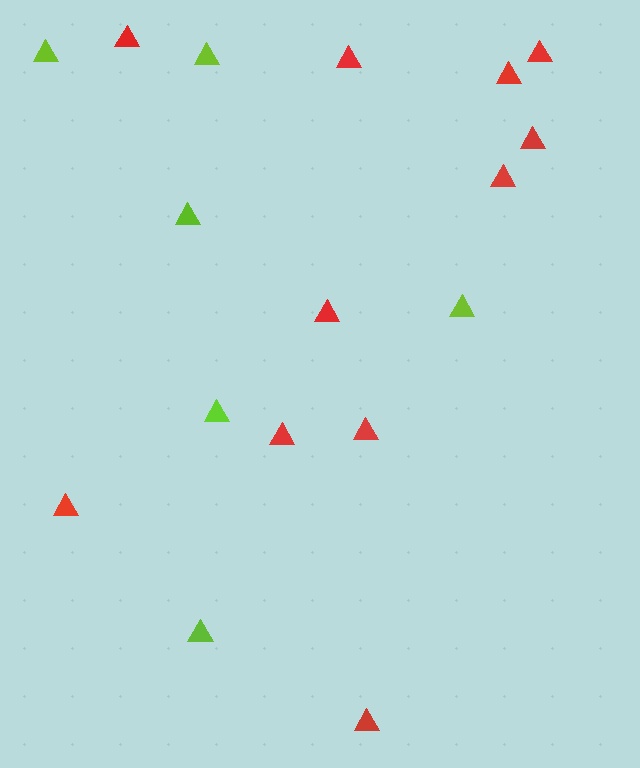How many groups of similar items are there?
There are 2 groups: one group of red triangles (11) and one group of lime triangles (6).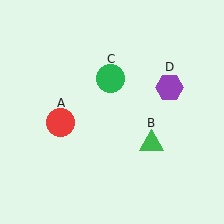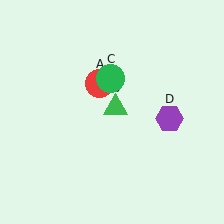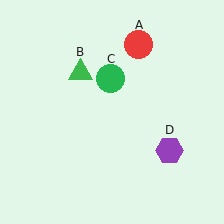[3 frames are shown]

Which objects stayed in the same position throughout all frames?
Green circle (object C) remained stationary.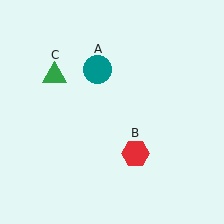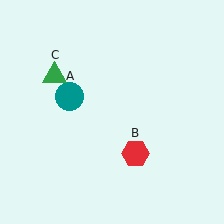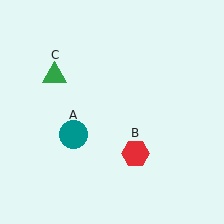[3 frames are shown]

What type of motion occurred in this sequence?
The teal circle (object A) rotated counterclockwise around the center of the scene.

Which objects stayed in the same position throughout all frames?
Red hexagon (object B) and green triangle (object C) remained stationary.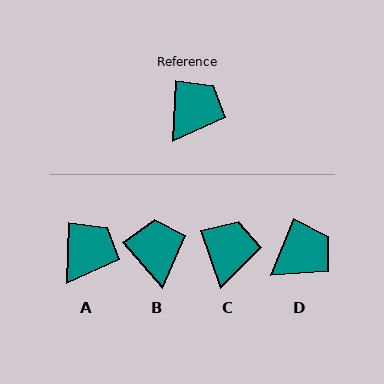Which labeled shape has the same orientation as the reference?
A.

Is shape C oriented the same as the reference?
No, it is off by about 21 degrees.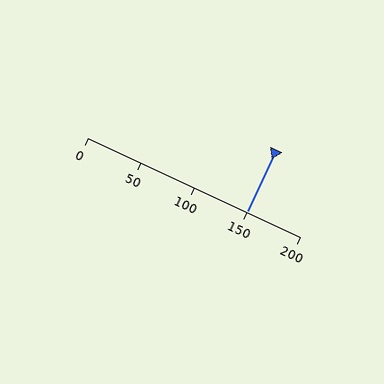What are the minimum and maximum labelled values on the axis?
The axis runs from 0 to 200.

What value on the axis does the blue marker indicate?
The marker indicates approximately 150.